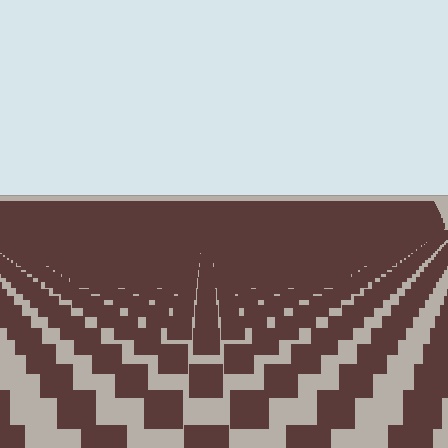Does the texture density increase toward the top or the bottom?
Density increases toward the top.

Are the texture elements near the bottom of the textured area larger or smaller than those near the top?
Larger. Near the bottom, elements are closer to the viewer and appear at a bigger on-screen size.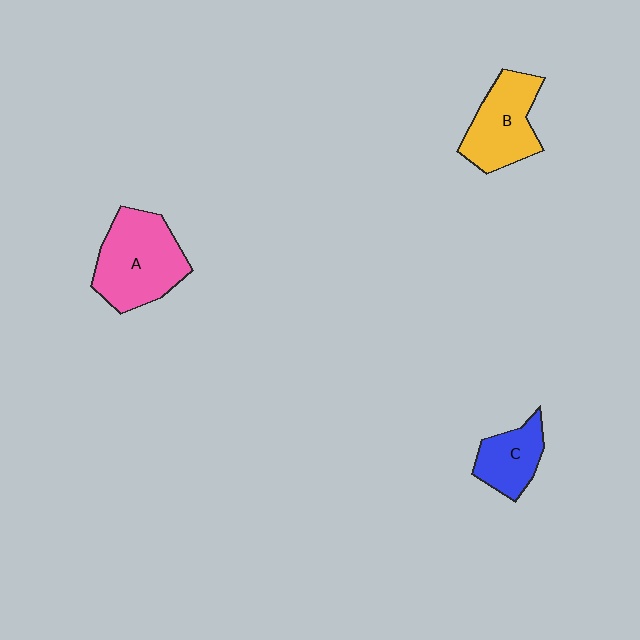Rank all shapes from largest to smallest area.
From largest to smallest: A (pink), B (yellow), C (blue).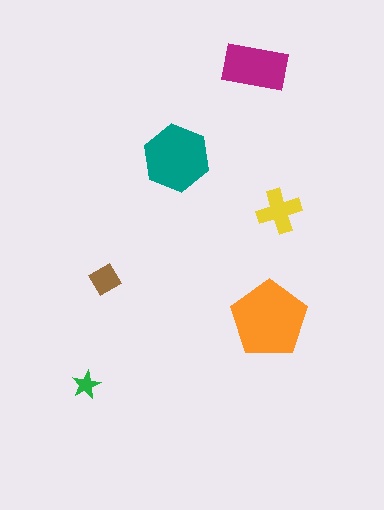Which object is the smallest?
The green star.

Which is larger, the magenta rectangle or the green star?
The magenta rectangle.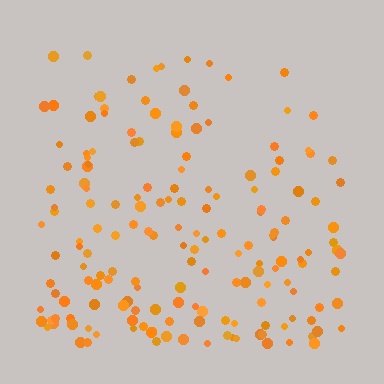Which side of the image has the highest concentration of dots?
The bottom.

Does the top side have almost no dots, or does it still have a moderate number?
Still a moderate number, just noticeably fewer than the bottom.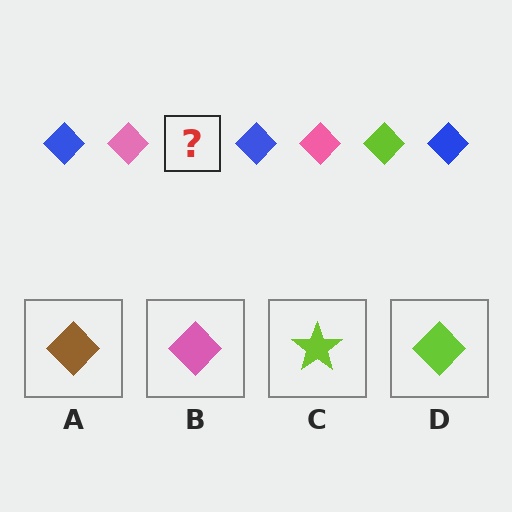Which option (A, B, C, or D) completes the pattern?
D.